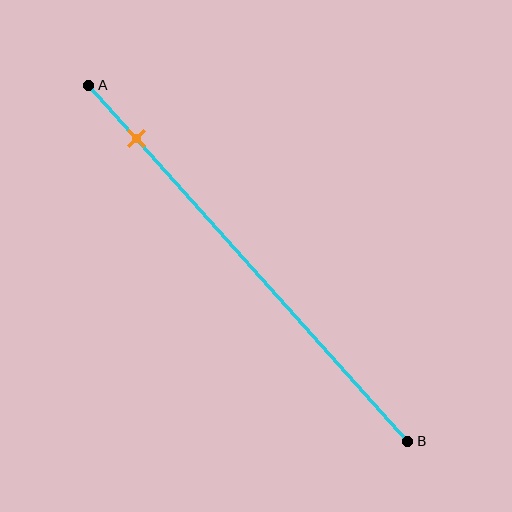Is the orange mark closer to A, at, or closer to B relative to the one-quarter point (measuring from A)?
The orange mark is closer to point A than the one-quarter point of segment AB.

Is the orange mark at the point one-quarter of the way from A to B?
No, the mark is at about 15% from A, not at the 25% one-quarter point.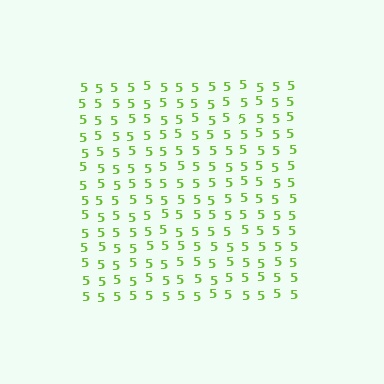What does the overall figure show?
The overall figure shows a square.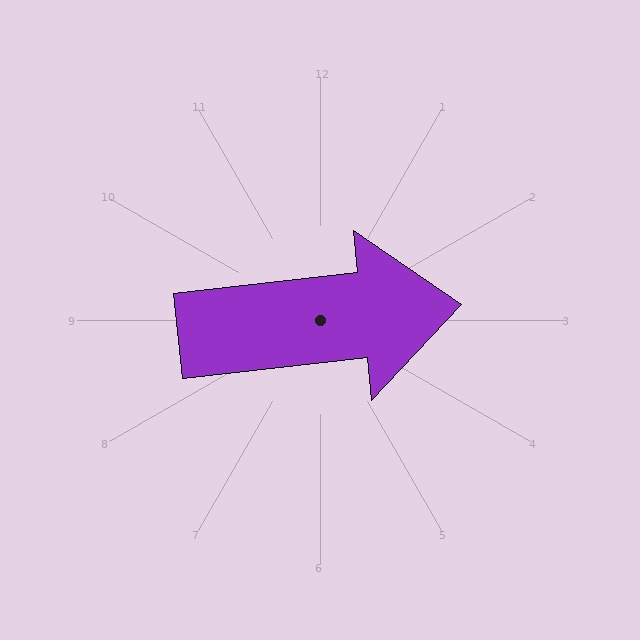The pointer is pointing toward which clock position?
Roughly 3 o'clock.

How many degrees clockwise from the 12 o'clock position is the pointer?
Approximately 84 degrees.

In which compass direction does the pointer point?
East.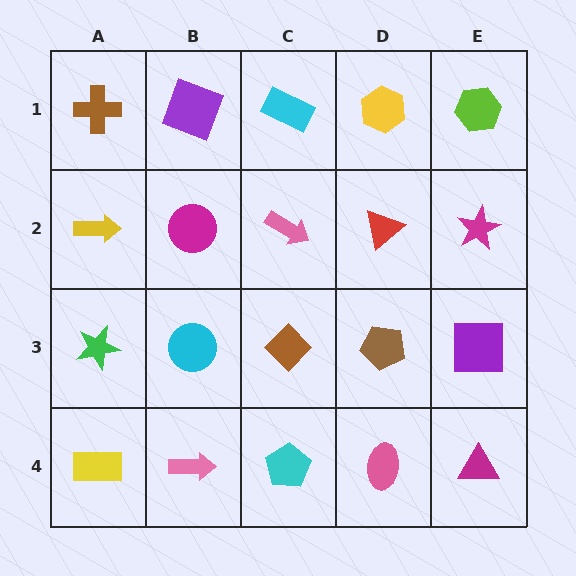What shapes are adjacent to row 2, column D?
A yellow hexagon (row 1, column D), a brown pentagon (row 3, column D), a pink arrow (row 2, column C), a magenta star (row 2, column E).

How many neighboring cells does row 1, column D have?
3.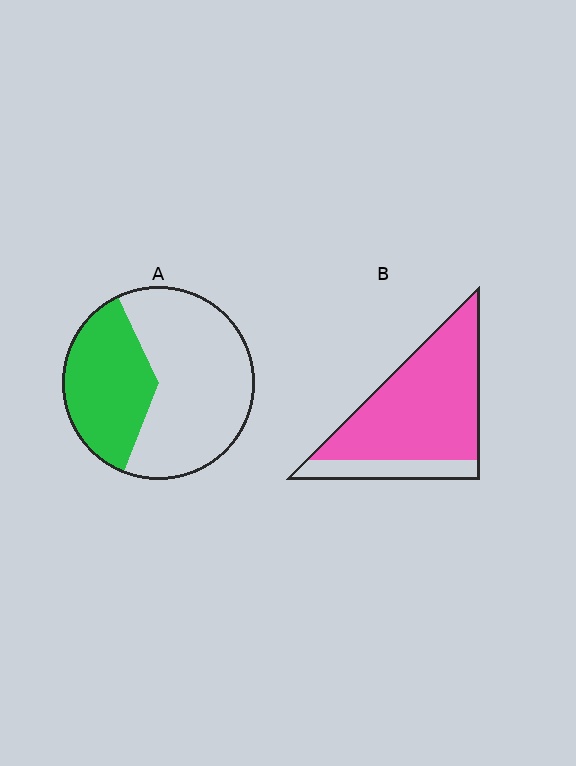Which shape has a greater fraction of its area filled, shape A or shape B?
Shape B.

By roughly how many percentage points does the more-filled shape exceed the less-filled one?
By roughly 45 percentage points (B over A).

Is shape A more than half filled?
No.